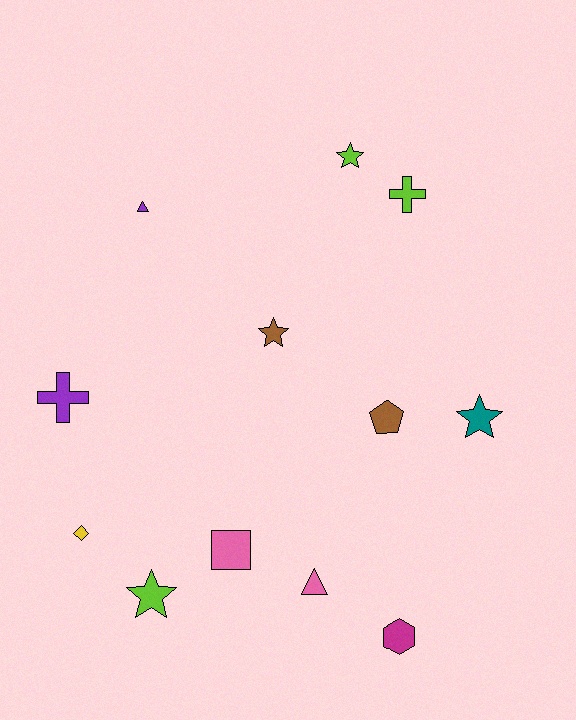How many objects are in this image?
There are 12 objects.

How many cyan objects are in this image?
There are no cyan objects.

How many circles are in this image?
There are no circles.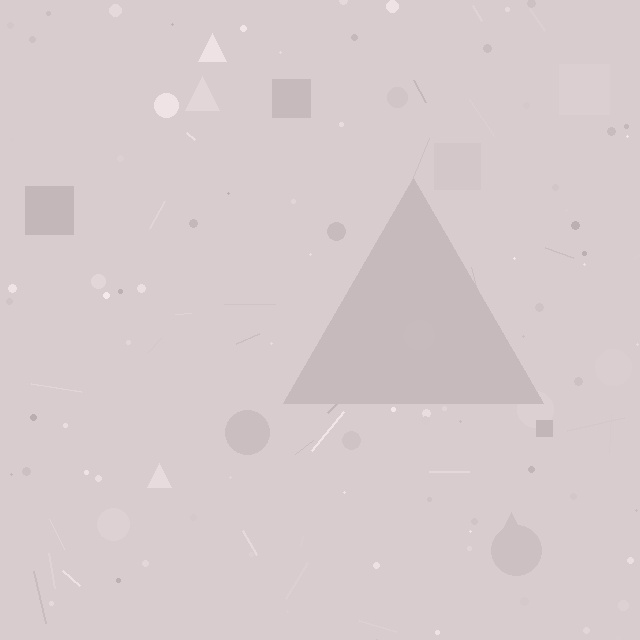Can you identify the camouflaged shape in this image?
The camouflaged shape is a triangle.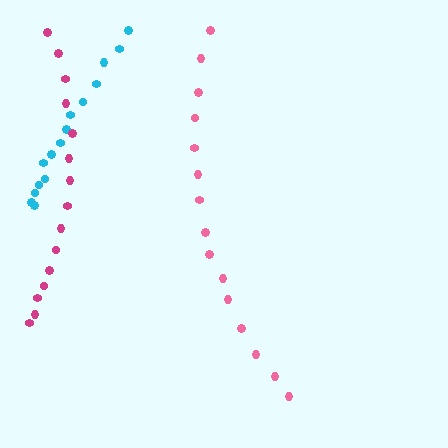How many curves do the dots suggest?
There are 3 distinct paths.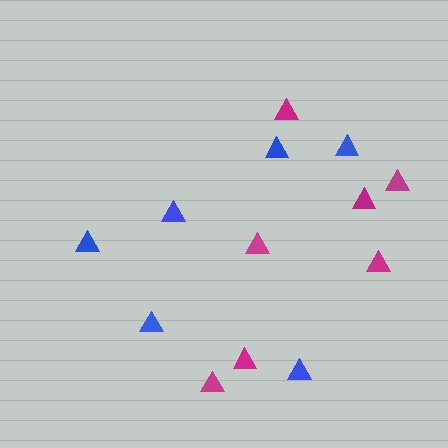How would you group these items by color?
There are 2 groups: one group of magenta triangles (7) and one group of blue triangles (6).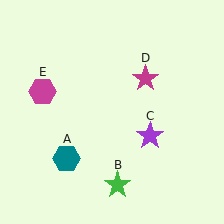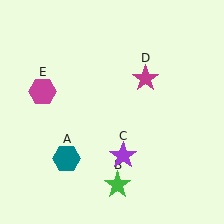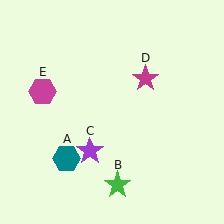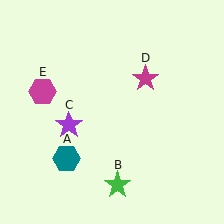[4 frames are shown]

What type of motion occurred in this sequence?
The purple star (object C) rotated clockwise around the center of the scene.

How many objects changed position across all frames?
1 object changed position: purple star (object C).